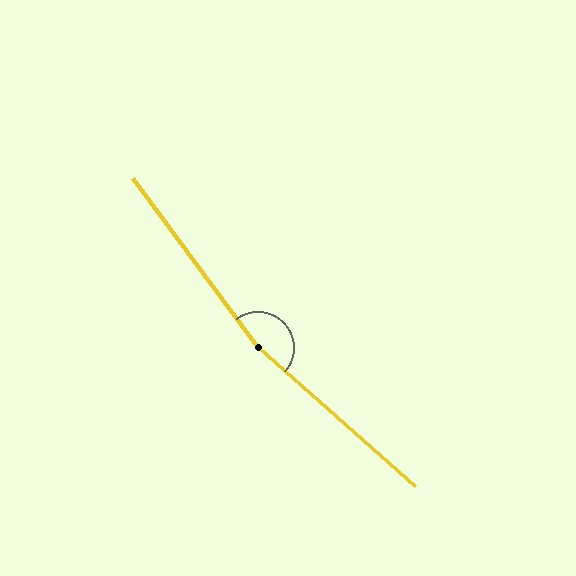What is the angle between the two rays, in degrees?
Approximately 168 degrees.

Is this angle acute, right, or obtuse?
It is obtuse.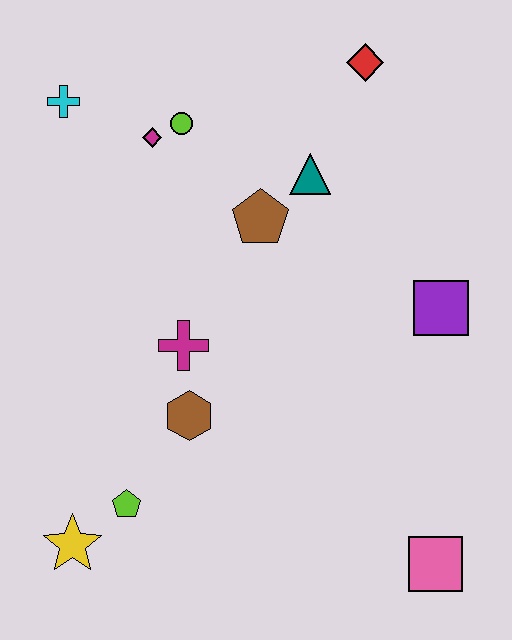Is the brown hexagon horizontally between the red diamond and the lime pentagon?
Yes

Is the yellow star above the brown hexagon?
No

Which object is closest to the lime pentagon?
The yellow star is closest to the lime pentagon.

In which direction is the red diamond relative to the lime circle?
The red diamond is to the right of the lime circle.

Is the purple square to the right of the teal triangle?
Yes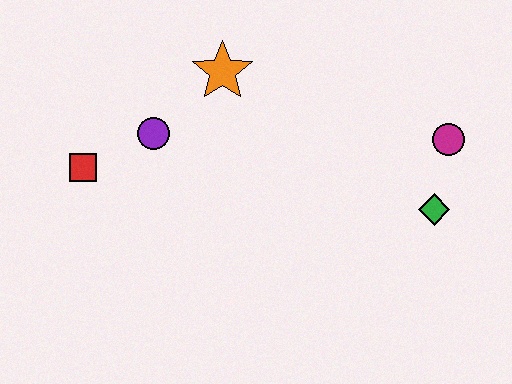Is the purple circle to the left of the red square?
No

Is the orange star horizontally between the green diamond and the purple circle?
Yes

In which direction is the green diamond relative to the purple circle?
The green diamond is to the right of the purple circle.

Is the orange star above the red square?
Yes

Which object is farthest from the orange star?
The green diamond is farthest from the orange star.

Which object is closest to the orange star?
The purple circle is closest to the orange star.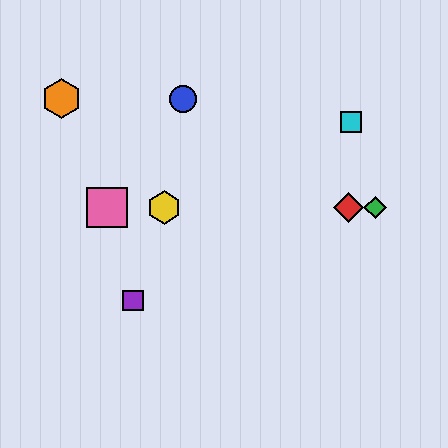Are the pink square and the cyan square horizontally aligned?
No, the pink square is at y≈207 and the cyan square is at y≈122.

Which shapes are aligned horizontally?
The red diamond, the green diamond, the yellow hexagon, the pink square are aligned horizontally.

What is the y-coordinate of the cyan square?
The cyan square is at y≈122.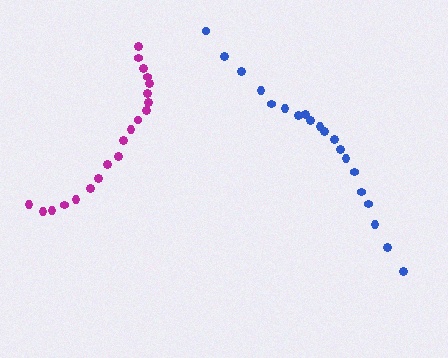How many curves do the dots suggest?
There are 2 distinct paths.